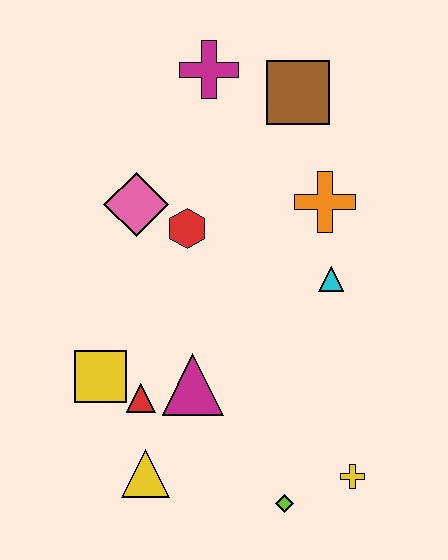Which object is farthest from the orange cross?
The yellow triangle is farthest from the orange cross.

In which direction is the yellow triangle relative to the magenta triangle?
The yellow triangle is below the magenta triangle.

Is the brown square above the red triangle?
Yes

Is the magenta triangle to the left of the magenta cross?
Yes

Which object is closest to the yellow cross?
The lime diamond is closest to the yellow cross.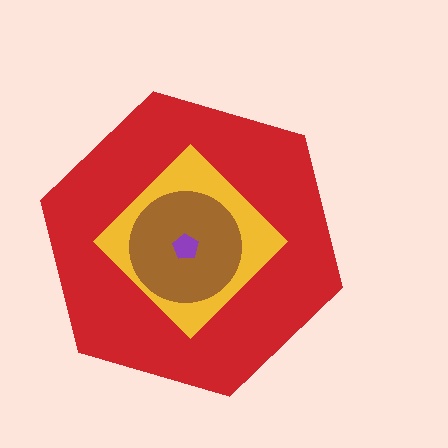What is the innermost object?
The purple pentagon.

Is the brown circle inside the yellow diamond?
Yes.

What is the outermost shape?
The red hexagon.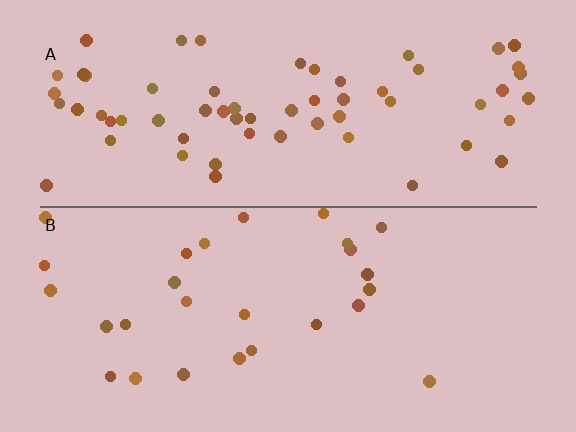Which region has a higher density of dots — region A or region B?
A (the top).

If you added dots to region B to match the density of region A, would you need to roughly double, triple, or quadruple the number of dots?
Approximately double.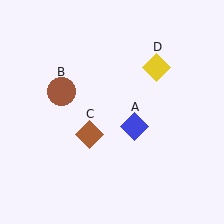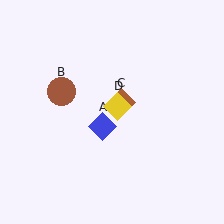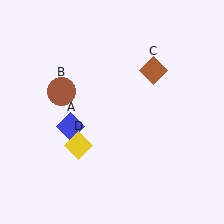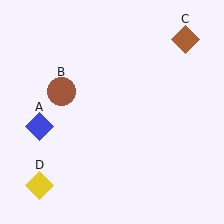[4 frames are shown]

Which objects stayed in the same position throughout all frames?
Brown circle (object B) remained stationary.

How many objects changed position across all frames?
3 objects changed position: blue diamond (object A), brown diamond (object C), yellow diamond (object D).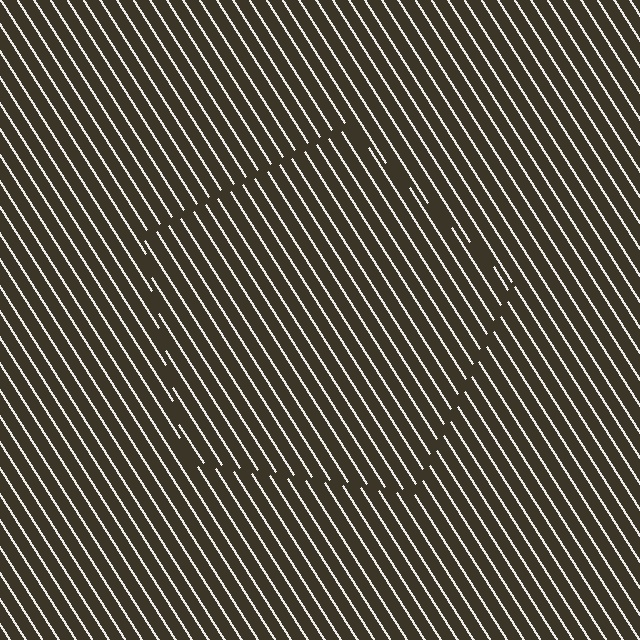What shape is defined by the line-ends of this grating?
An illusory pentagon. The interior of the shape contains the same grating, shifted by half a period — the contour is defined by the phase discontinuity where line-ends from the inner and outer gratings abut.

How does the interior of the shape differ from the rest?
The interior of the shape contains the same grating, shifted by half a period — the contour is defined by the phase discontinuity where line-ends from the inner and outer gratings abut.